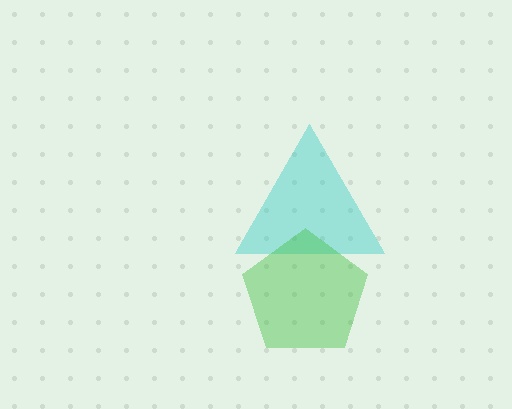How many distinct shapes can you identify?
There are 2 distinct shapes: a cyan triangle, a green pentagon.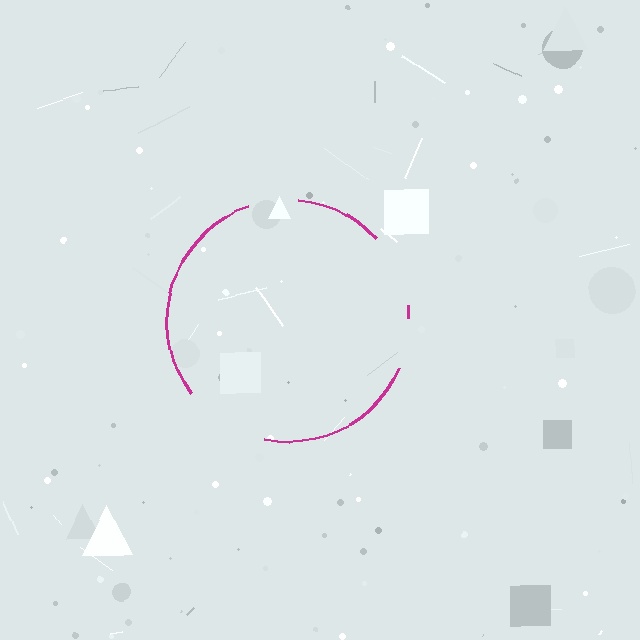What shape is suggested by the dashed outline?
The dashed outline suggests a circle.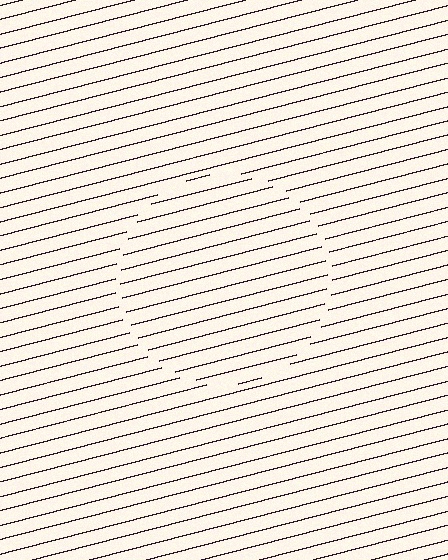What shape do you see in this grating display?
An illusory circle. The interior of the shape contains the same grating, shifted by half a period — the contour is defined by the phase discontinuity where line-ends from the inner and outer gratings abut.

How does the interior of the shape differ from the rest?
The interior of the shape contains the same grating, shifted by half a period — the contour is defined by the phase discontinuity where line-ends from the inner and outer gratings abut.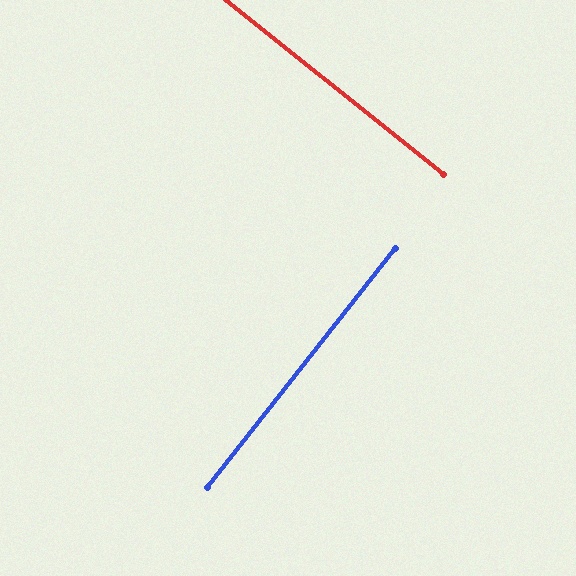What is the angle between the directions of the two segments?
Approximately 89 degrees.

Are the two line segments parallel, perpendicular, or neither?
Perpendicular — they meet at approximately 89°.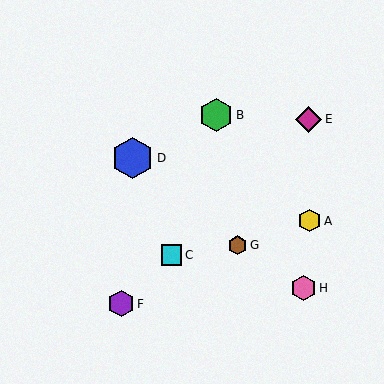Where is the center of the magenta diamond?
The center of the magenta diamond is at (309, 119).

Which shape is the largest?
The blue hexagon (labeled D) is the largest.